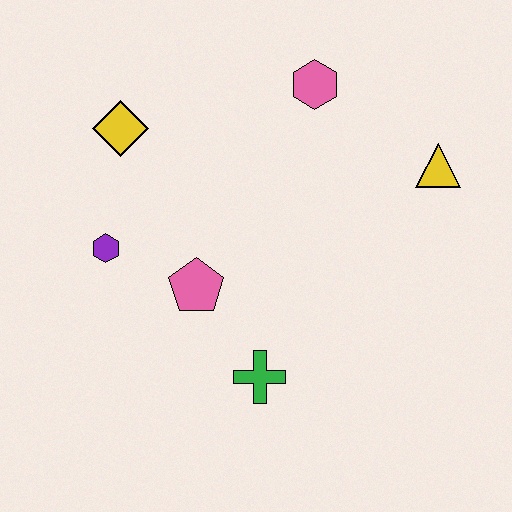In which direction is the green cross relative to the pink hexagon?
The green cross is below the pink hexagon.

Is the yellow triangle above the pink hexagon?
No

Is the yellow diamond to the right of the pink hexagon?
No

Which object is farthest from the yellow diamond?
The yellow triangle is farthest from the yellow diamond.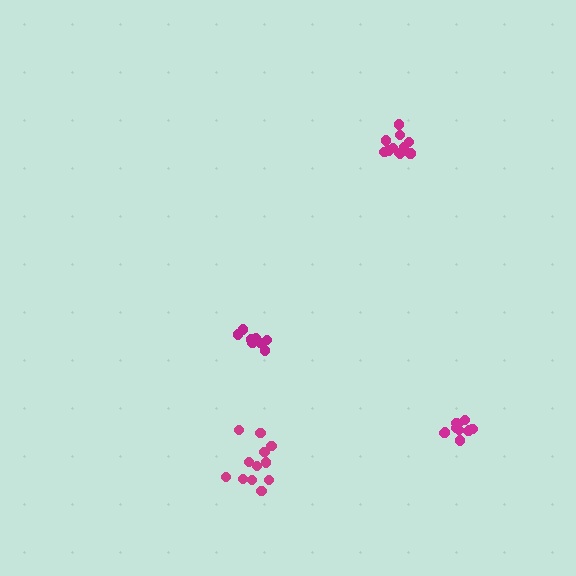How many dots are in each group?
Group 1: 11 dots, Group 2: 8 dots, Group 3: 12 dots, Group 4: 12 dots (43 total).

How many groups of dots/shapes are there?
There are 4 groups.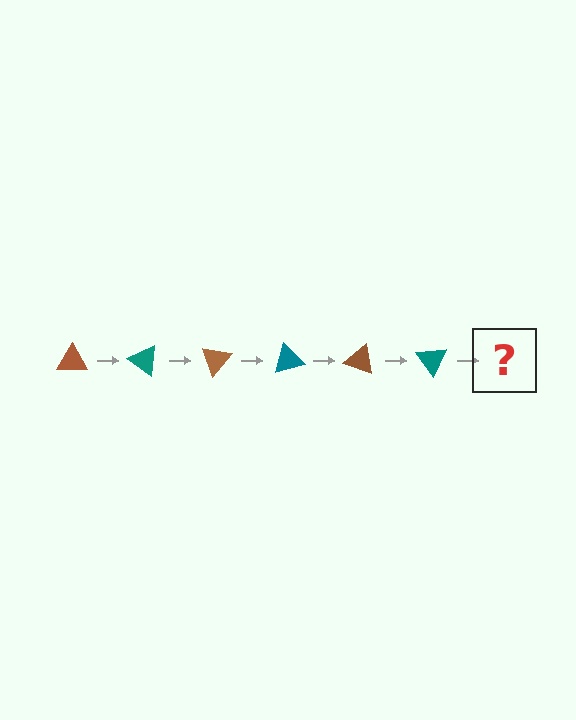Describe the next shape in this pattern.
It should be a brown triangle, rotated 210 degrees from the start.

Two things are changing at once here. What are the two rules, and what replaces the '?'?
The two rules are that it rotates 35 degrees each step and the color cycles through brown and teal. The '?' should be a brown triangle, rotated 210 degrees from the start.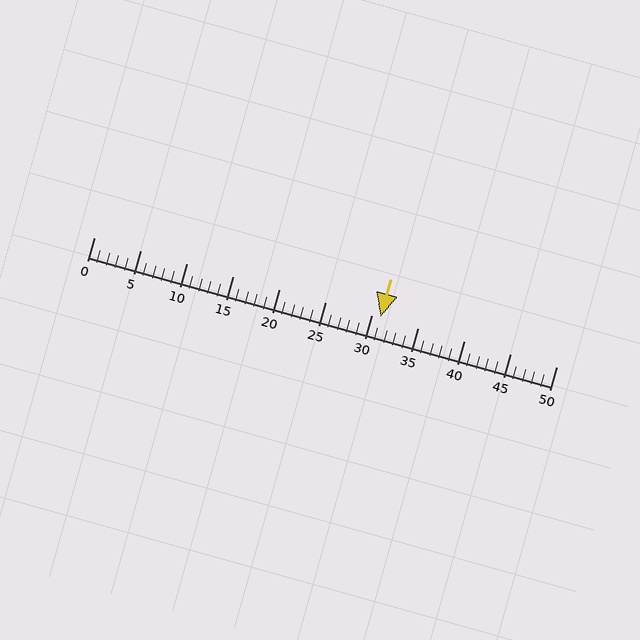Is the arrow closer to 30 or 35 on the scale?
The arrow is closer to 30.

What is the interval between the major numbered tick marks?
The major tick marks are spaced 5 units apart.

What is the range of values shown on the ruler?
The ruler shows values from 0 to 50.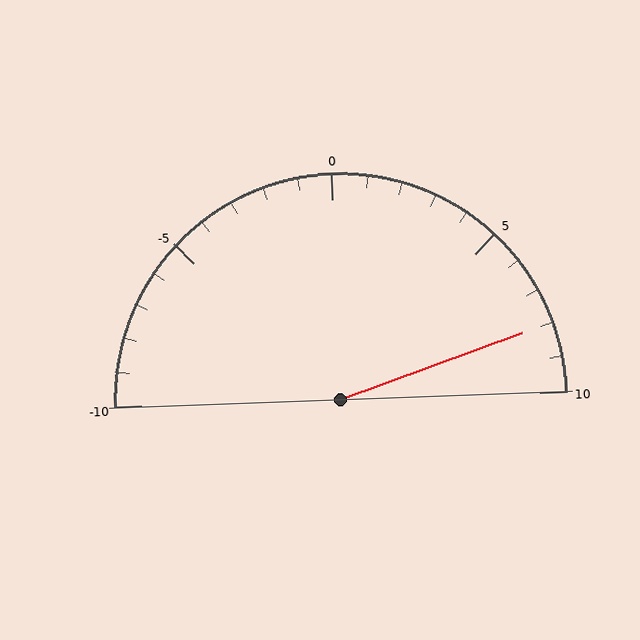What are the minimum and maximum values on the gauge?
The gauge ranges from -10 to 10.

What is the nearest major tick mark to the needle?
The nearest major tick mark is 10.